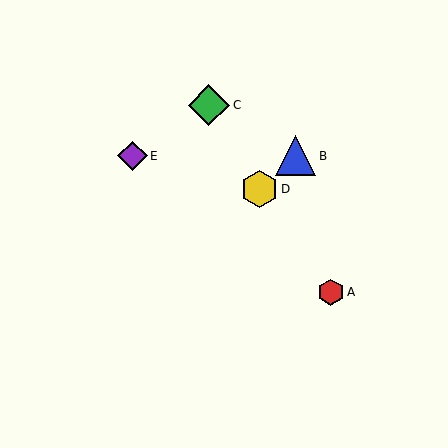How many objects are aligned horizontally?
2 objects (B, E) are aligned horizontally.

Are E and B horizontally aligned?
Yes, both are at y≈156.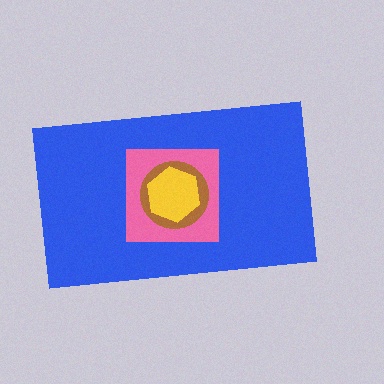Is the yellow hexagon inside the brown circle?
Yes.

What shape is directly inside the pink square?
The brown circle.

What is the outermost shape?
The blue rectangle.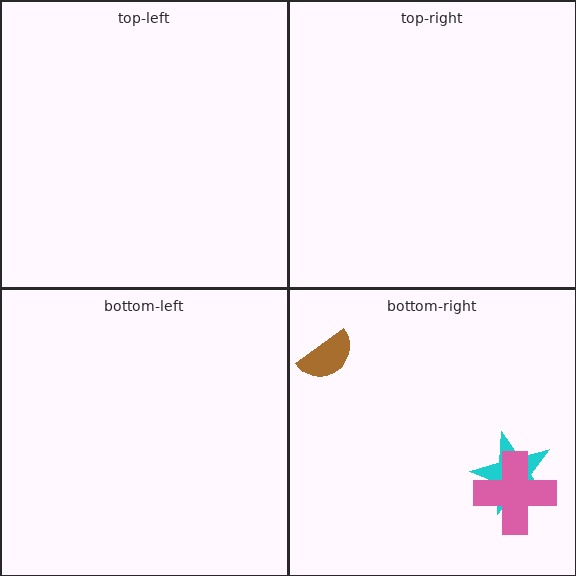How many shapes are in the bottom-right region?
3.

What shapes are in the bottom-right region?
The cyan star, the pink cross, the brown semicircle.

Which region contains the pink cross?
The bottom-right region.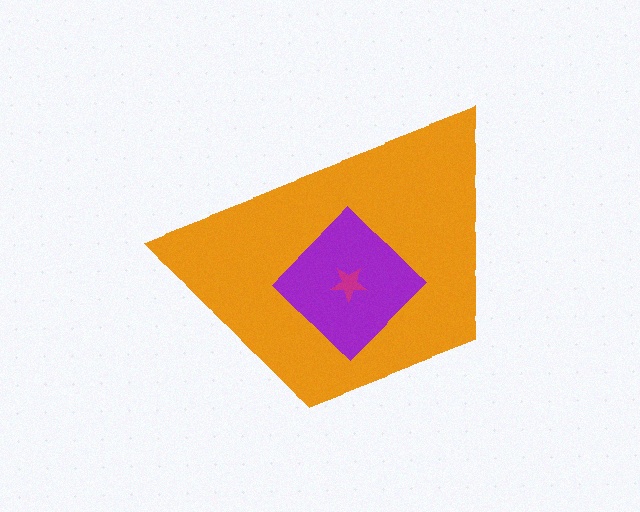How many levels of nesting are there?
3.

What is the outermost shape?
The orange trapezoid.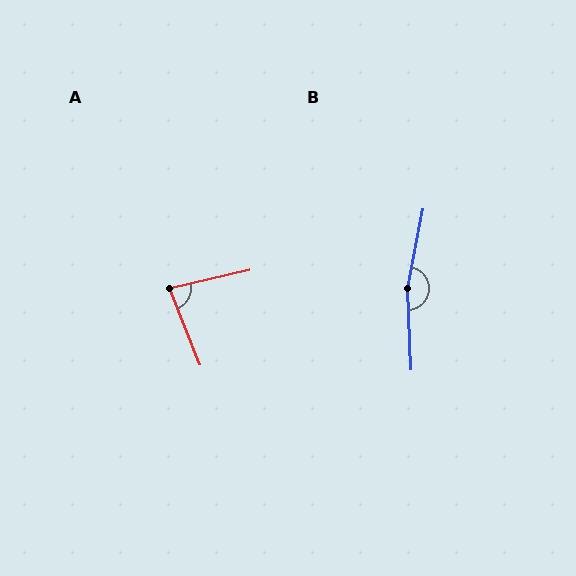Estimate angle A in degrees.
Approximately 81 degrees.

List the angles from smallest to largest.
A (81°), B (166°).